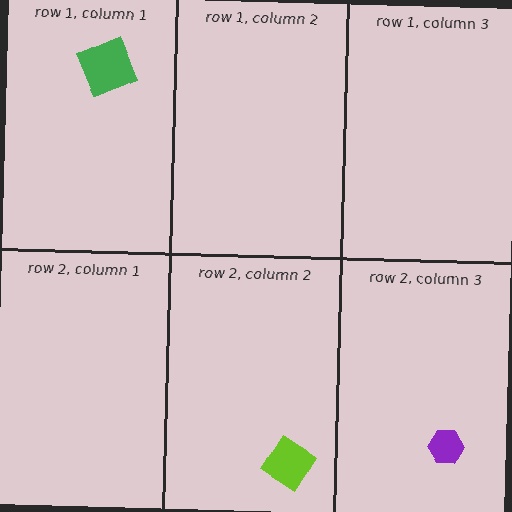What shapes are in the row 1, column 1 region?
The green square.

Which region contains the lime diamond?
The row 2, column 2 region.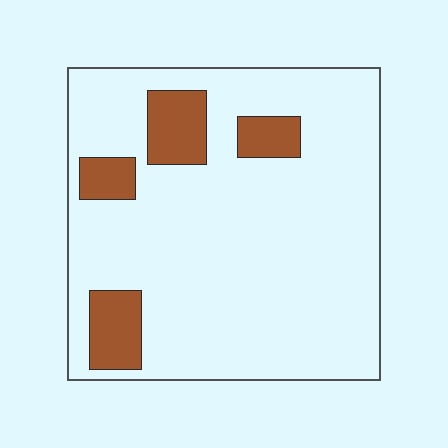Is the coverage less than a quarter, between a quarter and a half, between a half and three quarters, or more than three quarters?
Less than a quarter.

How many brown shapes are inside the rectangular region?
4.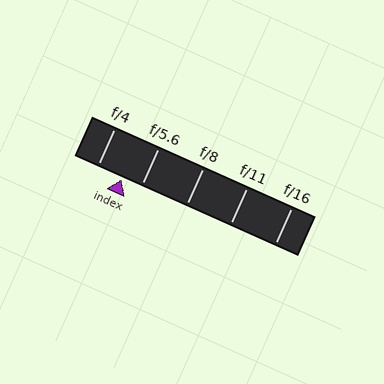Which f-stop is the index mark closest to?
The index mark is closest to f/5.6.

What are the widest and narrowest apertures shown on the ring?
The widest aperture shown is f/4 and the narrowest is f/16.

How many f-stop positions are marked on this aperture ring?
There are 5 f-stop positions marked.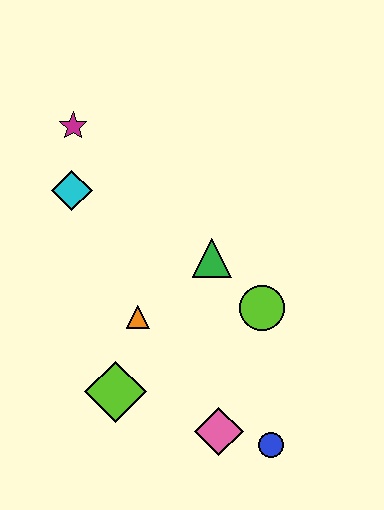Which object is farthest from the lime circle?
The magenta star is farthest from the lime circle.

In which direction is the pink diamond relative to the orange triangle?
The pink diamond is below the orange triangle.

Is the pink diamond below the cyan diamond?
Yes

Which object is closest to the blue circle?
The pink diamond is closest to the blue circle.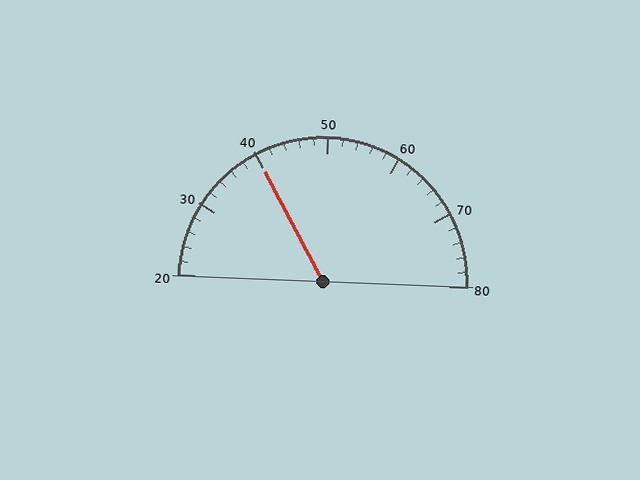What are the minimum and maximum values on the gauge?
The gauge ranges from 20 to 80.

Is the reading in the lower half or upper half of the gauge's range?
The reading is in the lower half of the range (20 to 80).